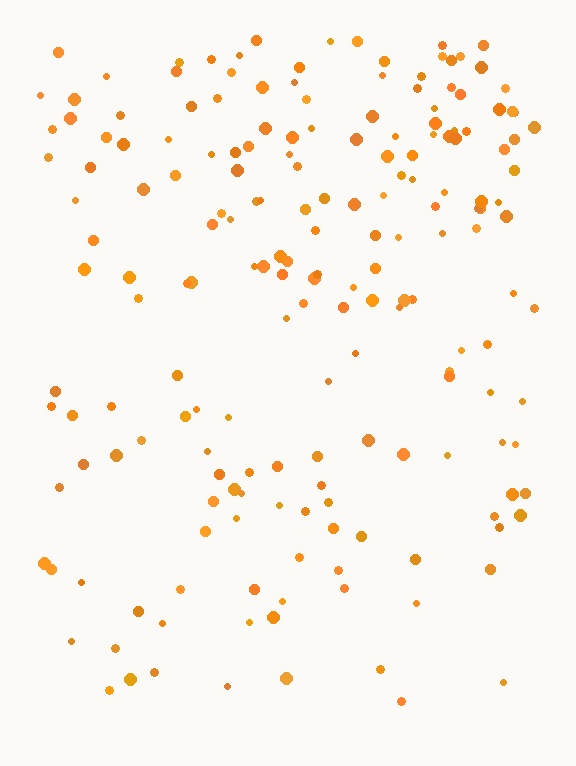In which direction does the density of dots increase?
From bottom to top, with the top side densest.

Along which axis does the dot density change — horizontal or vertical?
Vertical.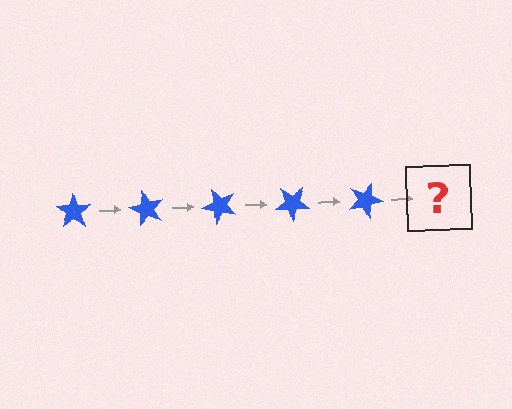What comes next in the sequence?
The next element should be a blue star rotated 300 degrees.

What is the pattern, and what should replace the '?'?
The pattern is that the star rotates 60 degrees each step. The '?' should be a blue star rotated 300 degrees.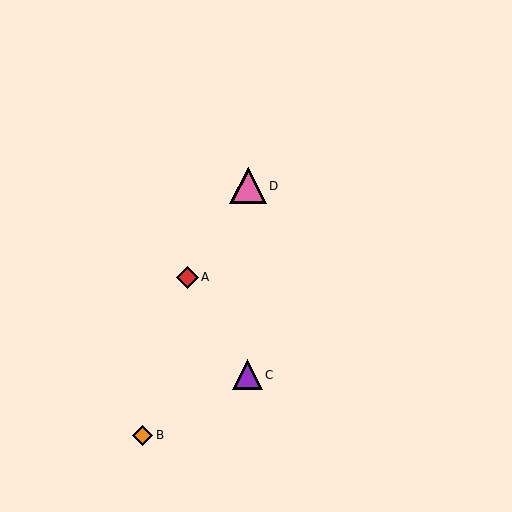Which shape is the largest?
The pink triangle (labeled D) is the largest.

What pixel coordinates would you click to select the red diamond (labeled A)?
Click at (187, 277) to select the red diamond A.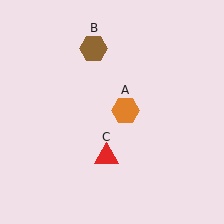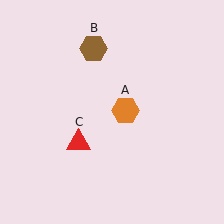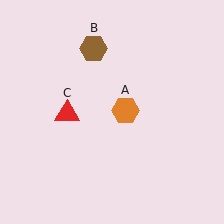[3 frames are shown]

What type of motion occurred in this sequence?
The red triangle (object C) rotated clockwise around the center of the scene.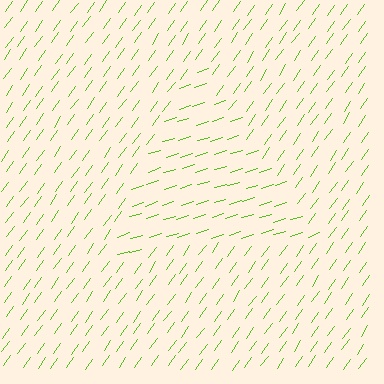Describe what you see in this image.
The image is filled with small lime line segments. A triangle region in the image has lines oriented differently from the surrounding lines, creating a visible texture boundary.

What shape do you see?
I see a triangle.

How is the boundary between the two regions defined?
The boundary is defined purely by a change in line orientation (approximately 37 degrees difference). All lines are the same color and thickness.